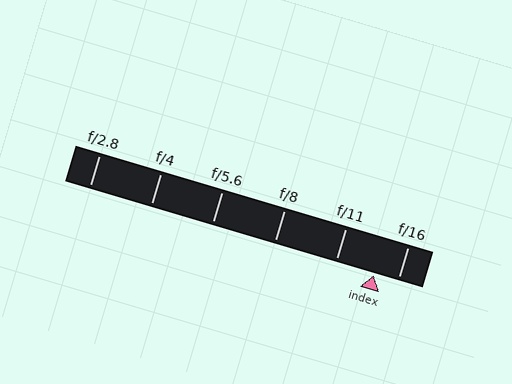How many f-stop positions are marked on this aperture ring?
There are 6 f-stop positions marked.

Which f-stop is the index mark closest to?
The index mark is closest to f/16.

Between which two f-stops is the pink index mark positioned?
The index mark is between f/11 and f/16.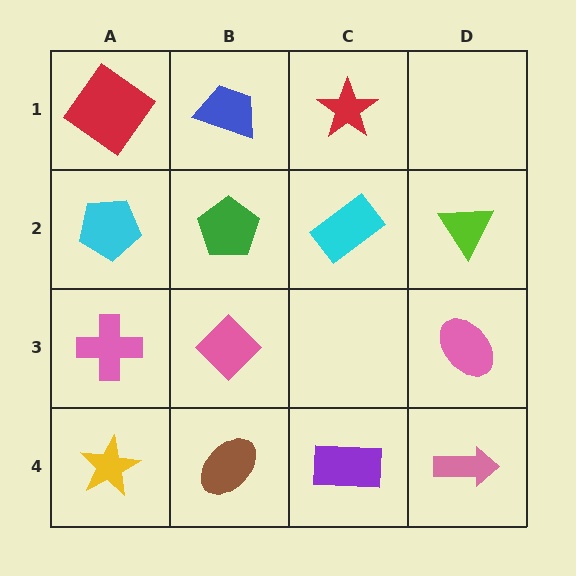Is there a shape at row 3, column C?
No, that cell is empty.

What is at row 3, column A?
A pink cross.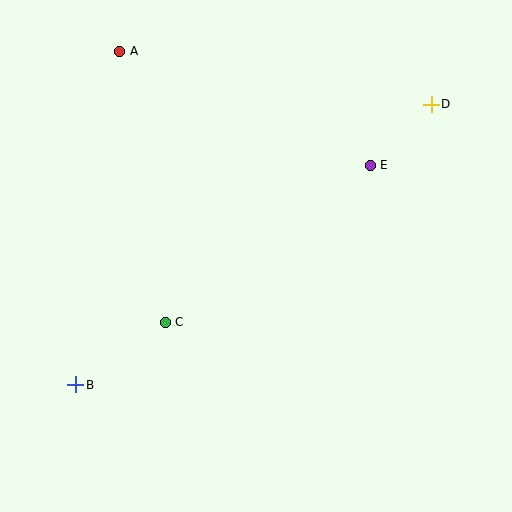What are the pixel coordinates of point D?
Point D is at (431, 104).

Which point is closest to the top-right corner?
Point D is closest to the top-right corner.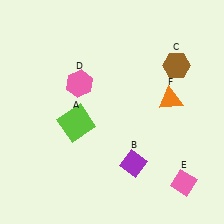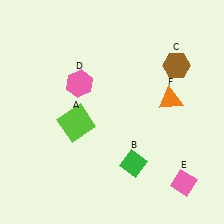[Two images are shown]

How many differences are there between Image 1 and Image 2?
There is 1 difference between the two images.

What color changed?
The diamond (B) changed from purple in Image 1 to green in Image 2.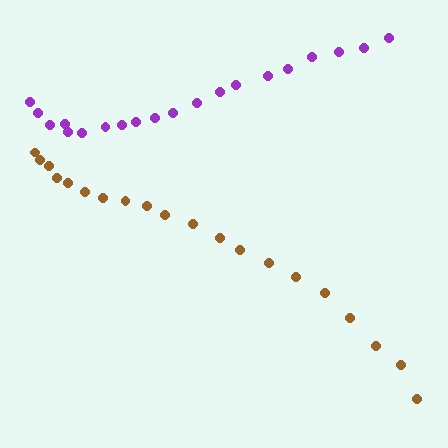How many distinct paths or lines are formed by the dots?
There are 2 distinct paths.